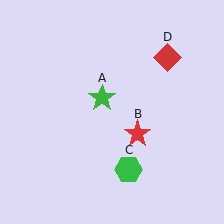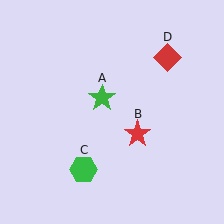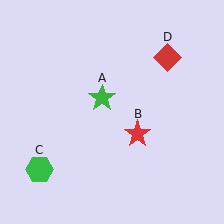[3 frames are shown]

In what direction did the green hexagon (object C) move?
The green hexagon (object C) moved left.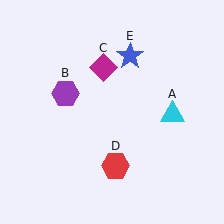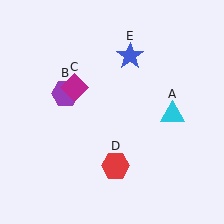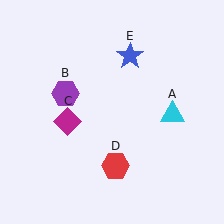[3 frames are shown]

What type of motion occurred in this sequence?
The magenta diamond (object C) rotated counterclockwise around the center of the scene.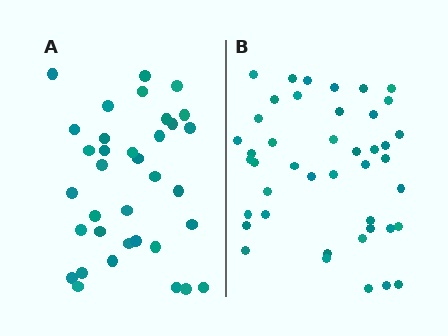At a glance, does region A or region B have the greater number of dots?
Region B (the right region) has more dots.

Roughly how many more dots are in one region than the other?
Region B has roughly 8 or so more dots than region A.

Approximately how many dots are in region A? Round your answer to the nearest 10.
About 40 dots. (The exact count is 35, which rounds to 40.)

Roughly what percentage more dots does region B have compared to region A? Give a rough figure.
About 25% more.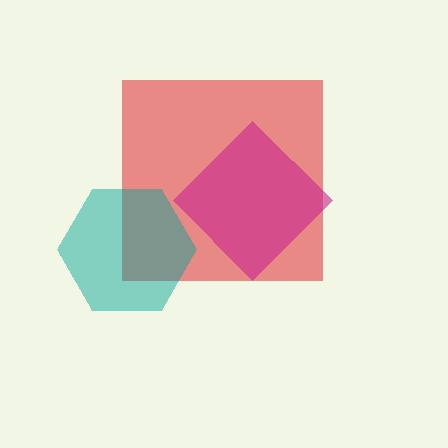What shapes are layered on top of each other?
The layered shapes are: a red square, a teal hexagon, a magenta diamond.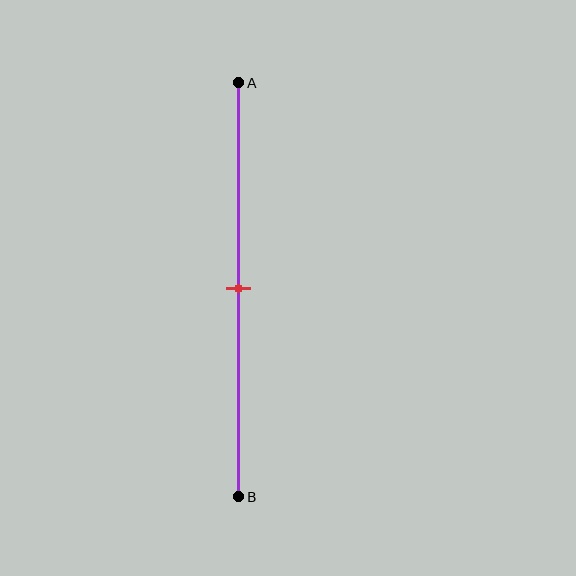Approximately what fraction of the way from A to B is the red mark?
The red mark is approximately 50% of the way from A to B.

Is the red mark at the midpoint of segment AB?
Yes, the mark is approximately at the midpoint.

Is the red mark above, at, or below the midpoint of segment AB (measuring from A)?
The red mark is approximately at the midpoint of segment AB.